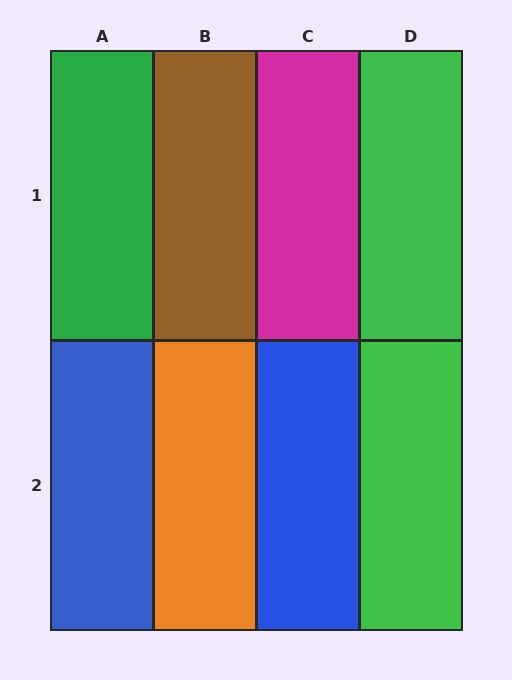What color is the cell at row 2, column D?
Green.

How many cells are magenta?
1 cell is magenta.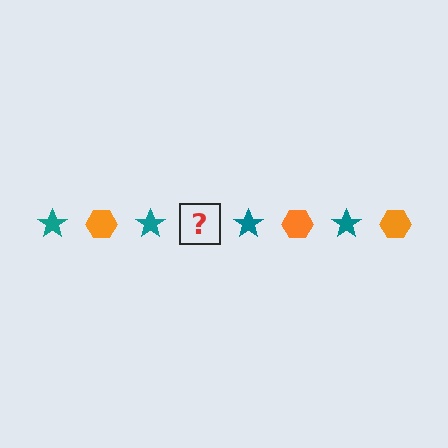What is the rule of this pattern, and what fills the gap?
The rule is that the pattern alternates between teal star and orange hexagon. The gap should be filled with an orange hexagon.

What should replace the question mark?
The question mark should be replaced with an orange hexagon.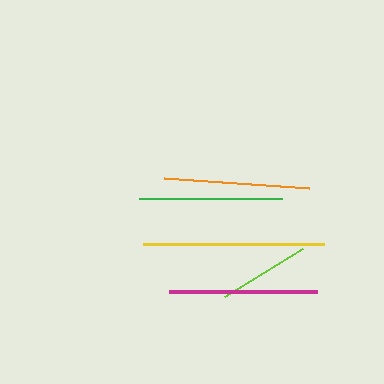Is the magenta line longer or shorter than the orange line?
The magenta line is longer than the orange line.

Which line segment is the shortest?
The lime line is the shortest at approximately 91 pixels.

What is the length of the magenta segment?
The magenta segment is approximately 149 pixels long.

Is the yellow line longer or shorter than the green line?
The yellow line is longer than the green line.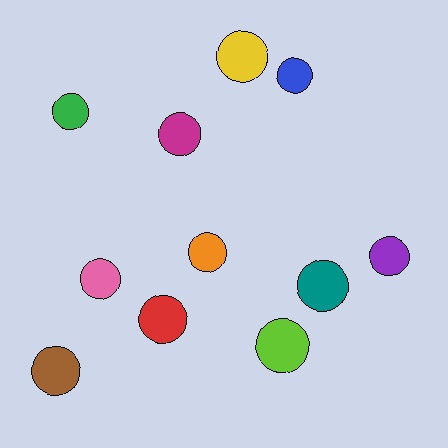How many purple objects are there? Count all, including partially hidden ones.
There is 1 purple object.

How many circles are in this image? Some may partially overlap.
There are 11 circles.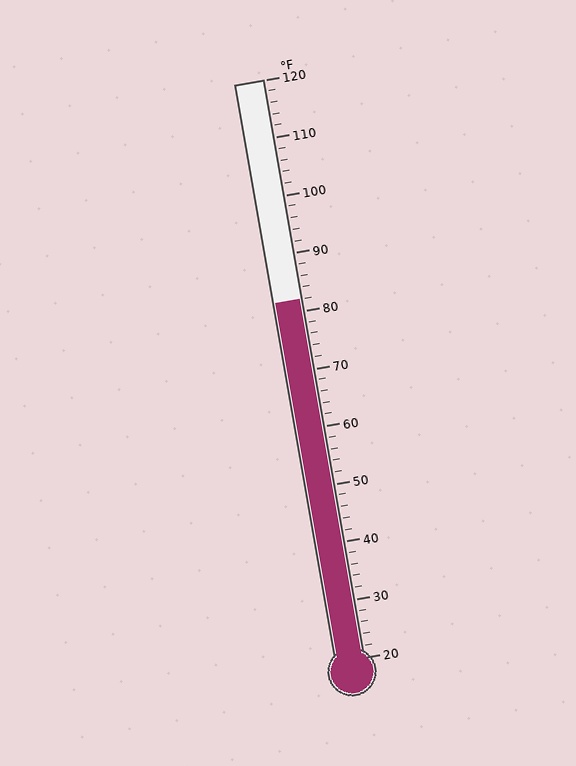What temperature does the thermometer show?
The thermometer shows approximately 82°F.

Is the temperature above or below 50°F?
The temperature is above 50°F.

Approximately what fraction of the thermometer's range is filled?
The thermometer is filled to approximately 60% of its range.